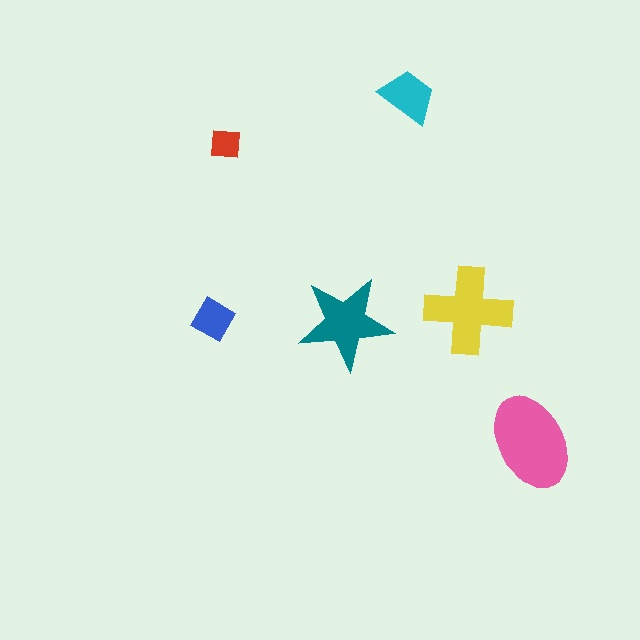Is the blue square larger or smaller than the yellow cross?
Smaller.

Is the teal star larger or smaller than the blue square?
Larger.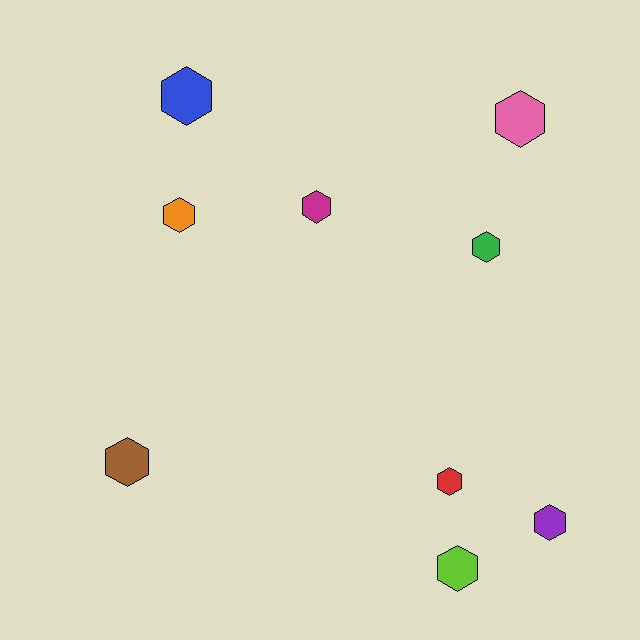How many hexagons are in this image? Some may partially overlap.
There are 9 hexagons.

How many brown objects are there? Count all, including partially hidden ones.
There is 1 brown object.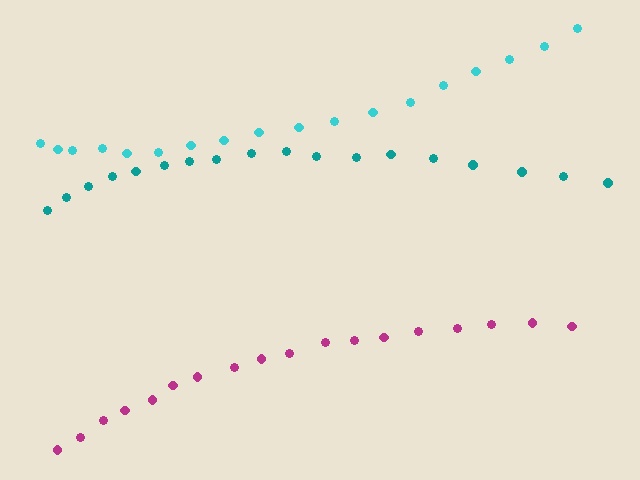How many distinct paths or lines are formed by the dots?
There are 3 distinct paths.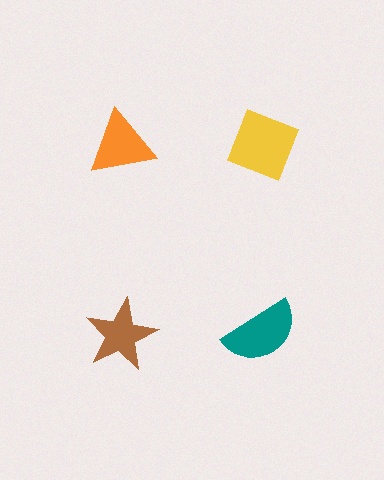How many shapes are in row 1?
2 shapes.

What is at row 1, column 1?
An orange triangle.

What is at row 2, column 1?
A brown star.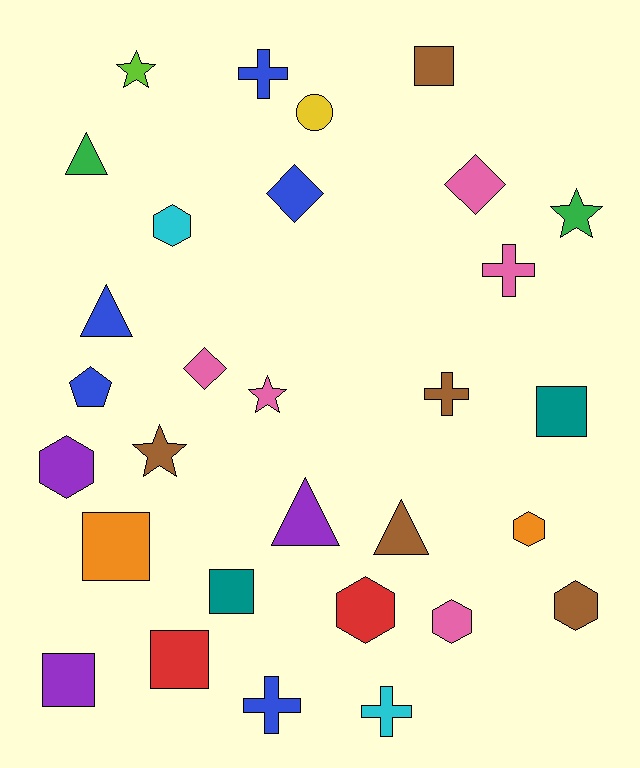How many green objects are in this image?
There are 2 green objects.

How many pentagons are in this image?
There is 1 pentagon.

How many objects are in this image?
There are 30 objects.